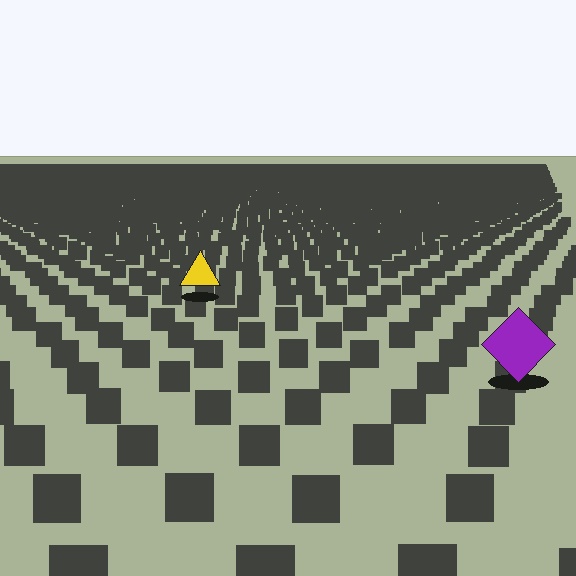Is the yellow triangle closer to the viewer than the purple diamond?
No. The purple diamond is closer — you can tell from the texture gradient: the ground texture is coarser near it.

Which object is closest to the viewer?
The purple diamond is closest. The texture marks near it are larger and more spread out.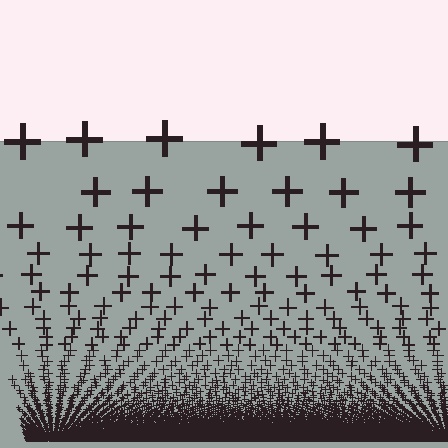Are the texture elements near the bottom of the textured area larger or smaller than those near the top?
Smaller. The gradient is inverted — elements near the bottom are smaller and denser.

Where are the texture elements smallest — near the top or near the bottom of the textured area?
Near the bottom.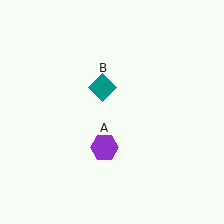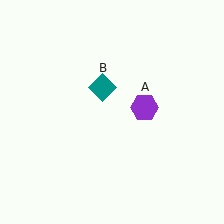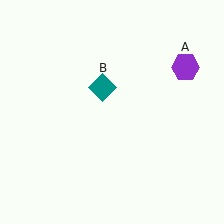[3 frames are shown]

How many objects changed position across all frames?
1 object changed position: purple hexagon (object A).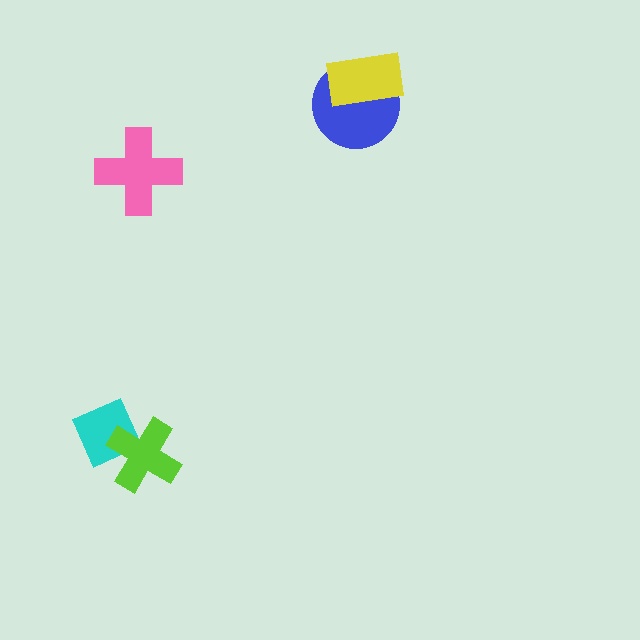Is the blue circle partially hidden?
Yes, it is partially covered by another shape.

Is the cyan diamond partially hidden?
Yes, it is partially covered by another shape.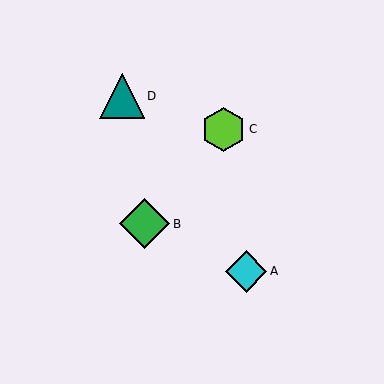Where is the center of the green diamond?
The center of the green diamond is at (145, 224).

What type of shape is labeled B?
Shape B is a green diamond.